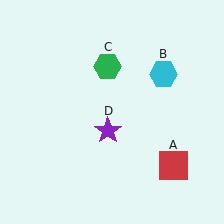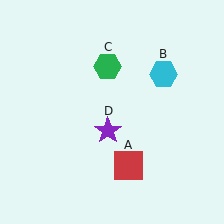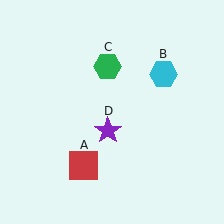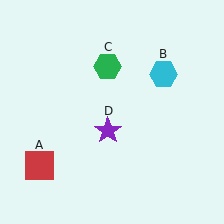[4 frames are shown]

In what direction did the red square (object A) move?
The red square (object A) moved left.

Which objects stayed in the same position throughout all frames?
Cyan hexagon (object B) and green hexagon (object C) and purple star (object D) remained stationary.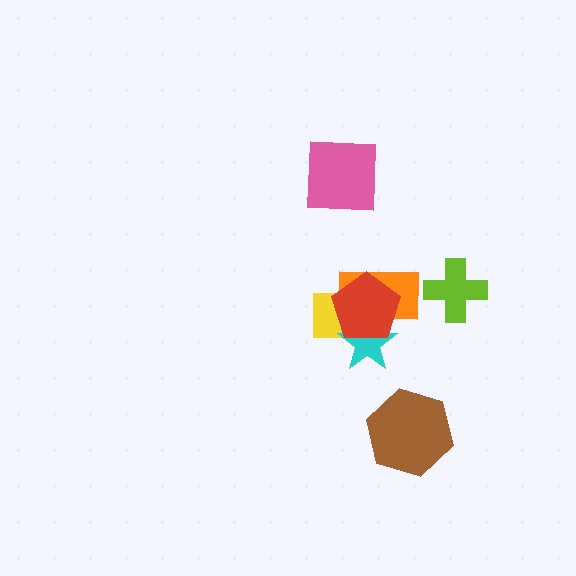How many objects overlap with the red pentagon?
3 objects overlap with the red pentagon.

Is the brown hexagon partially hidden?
No, no other shape covers it.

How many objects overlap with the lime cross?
0 objects overlap with the lime cross.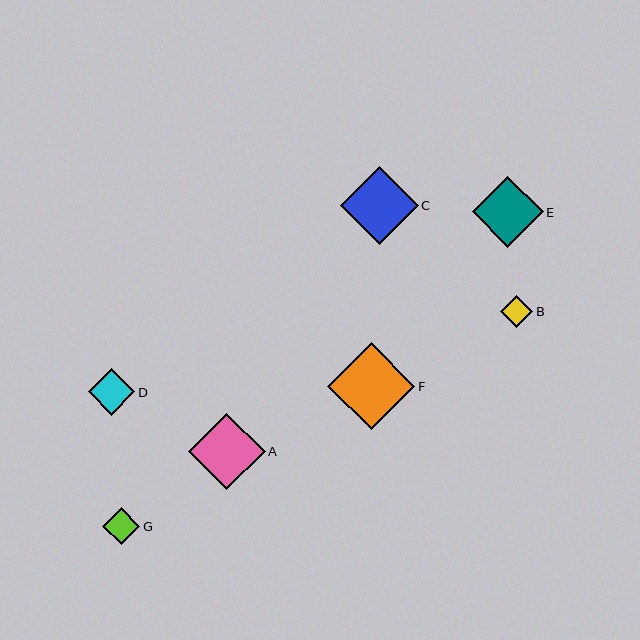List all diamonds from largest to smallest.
From largest to smallest: F, C, A, E, D, G, B.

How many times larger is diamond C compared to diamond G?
Diamond C is approximately 2.1 times the size of diamond G.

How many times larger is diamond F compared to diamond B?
Diamond F is approximately 2.7 times the size of diamond B.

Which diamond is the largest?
Diamond F is the largest with a size of approximately 87 pixels.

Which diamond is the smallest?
Diamond B is the smallest with a size of approximately 32 pixels.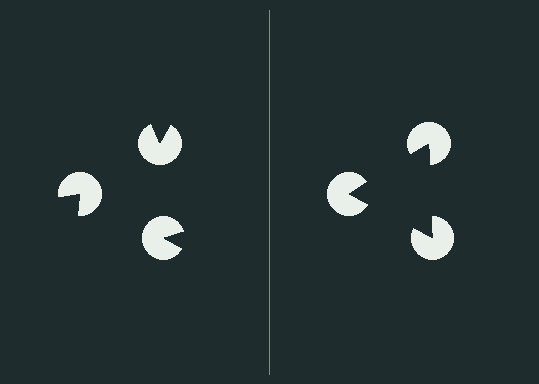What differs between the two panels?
The pac-man discs are positioned identically on both sides; only the wedge orientations differ. On the right they align to a triangle; on the left they are misaligned.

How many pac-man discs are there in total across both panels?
6 — 3 on each side.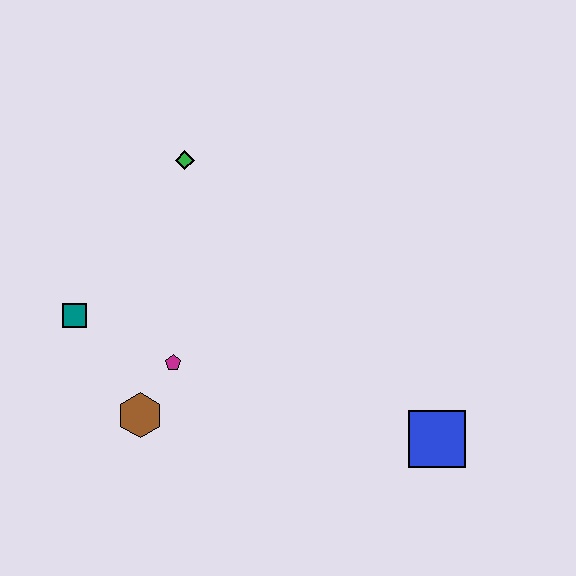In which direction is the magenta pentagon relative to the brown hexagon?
The magenta pentagon is above the brown hexagon.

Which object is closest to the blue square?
The magenta pentagon is closest to the blue square.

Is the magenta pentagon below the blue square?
No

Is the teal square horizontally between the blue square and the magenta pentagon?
No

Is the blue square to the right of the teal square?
Yes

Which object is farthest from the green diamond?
The blue square is farthest from the green diamond.